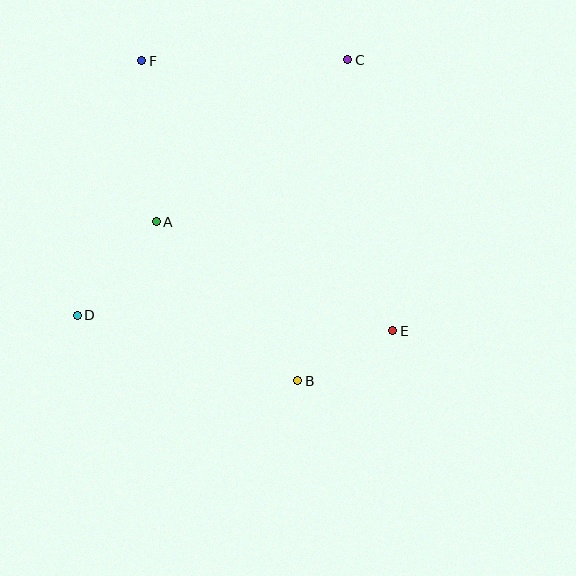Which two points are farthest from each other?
Points C and D are farthest from each other.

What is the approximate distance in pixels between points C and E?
The distance between C and E is approximately 275 pixels.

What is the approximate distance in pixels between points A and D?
The distance between A and D is approximately 123 pixels.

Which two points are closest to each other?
Points B and E are closest to each other.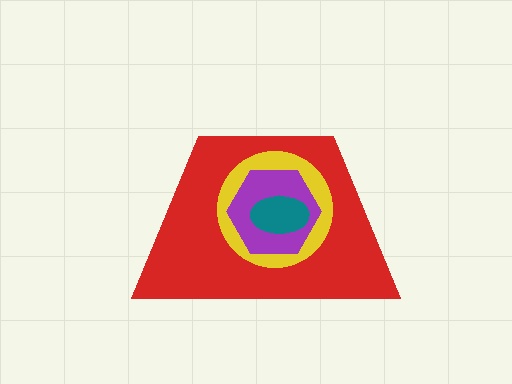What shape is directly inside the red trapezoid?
The yellow circle.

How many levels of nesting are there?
4.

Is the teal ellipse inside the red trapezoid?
Yes.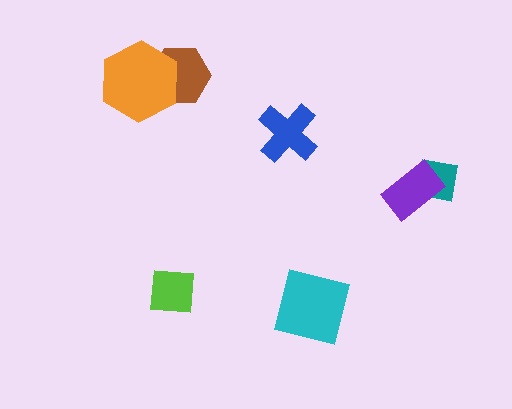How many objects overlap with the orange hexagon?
1 object overlaps with the orange hexagon.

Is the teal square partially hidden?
Yes, it is partially covered by another shape.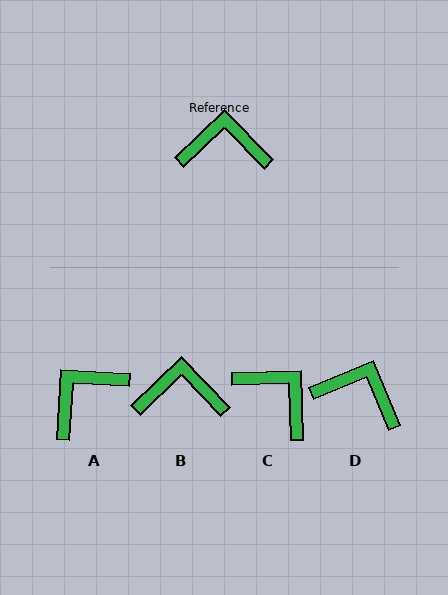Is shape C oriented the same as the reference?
No, it is off by about 42 degrees.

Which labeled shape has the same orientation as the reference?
B.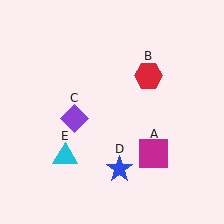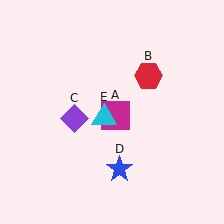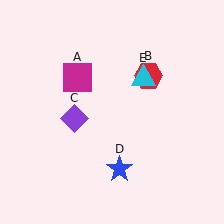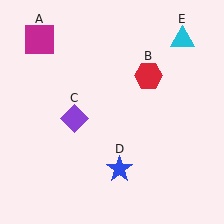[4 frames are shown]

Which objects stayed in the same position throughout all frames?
Red hexagon (object B) and purple diamond (object C) and blue star (object D) remained stationary.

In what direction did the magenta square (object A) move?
The magenta square (object A) moved up and to the left.